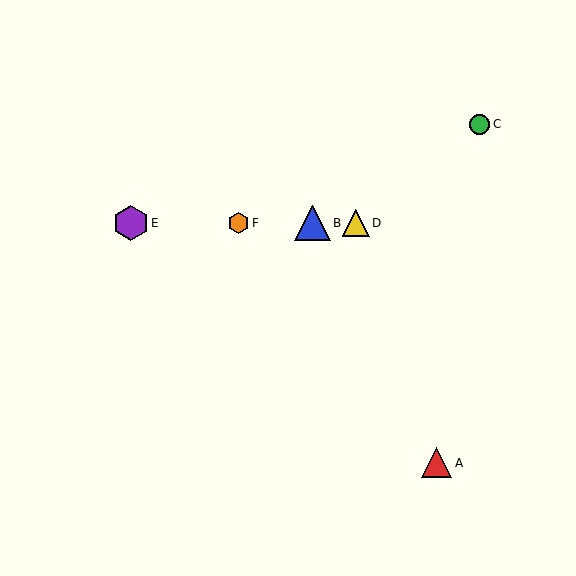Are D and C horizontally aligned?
No, D is at y≈223 and C is at y≈124.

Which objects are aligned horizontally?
Objects B, D, E, F are aligned horizontally.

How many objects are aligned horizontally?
4 objects (B, D, E, F) are aligned horizontally.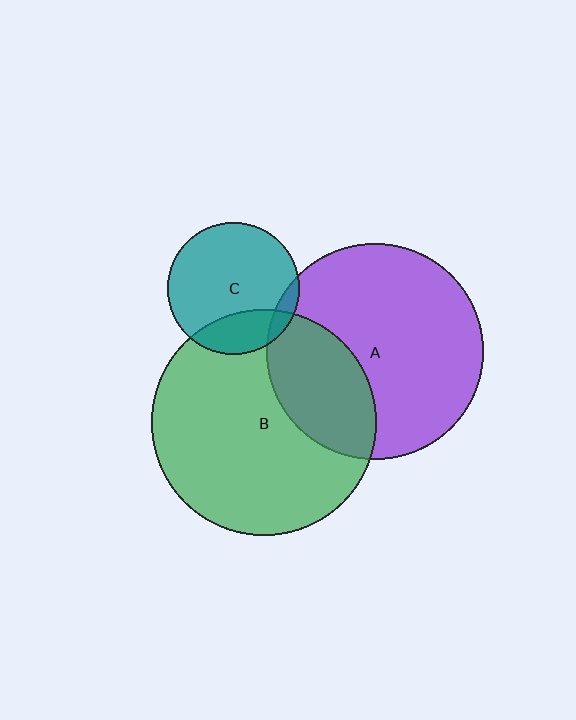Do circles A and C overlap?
Yes.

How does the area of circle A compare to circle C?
Approximately 2.7 times.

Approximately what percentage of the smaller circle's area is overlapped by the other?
Approximately 5%.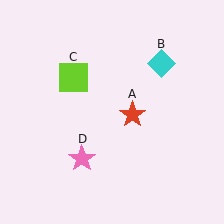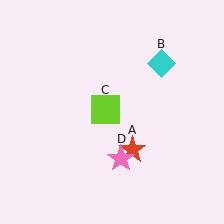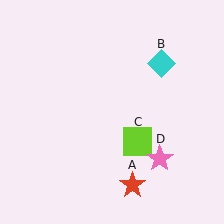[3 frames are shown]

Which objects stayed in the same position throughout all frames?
Cyan diamond (object B) remained stationary.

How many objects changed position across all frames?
3 objects changed position: red star (object A), lime square (object C), pink star (object D).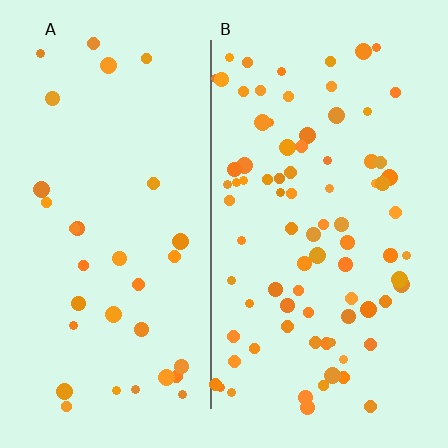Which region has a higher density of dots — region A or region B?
B (the right).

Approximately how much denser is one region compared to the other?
Approximately 2.5× — region B over region A.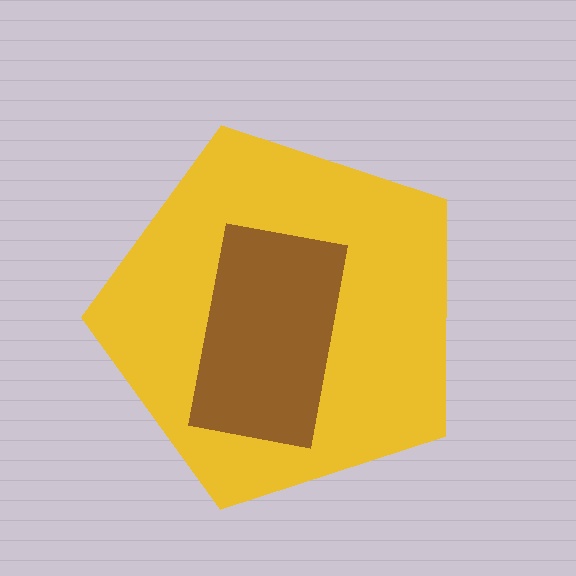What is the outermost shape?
The yellow pentagon.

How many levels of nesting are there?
2.